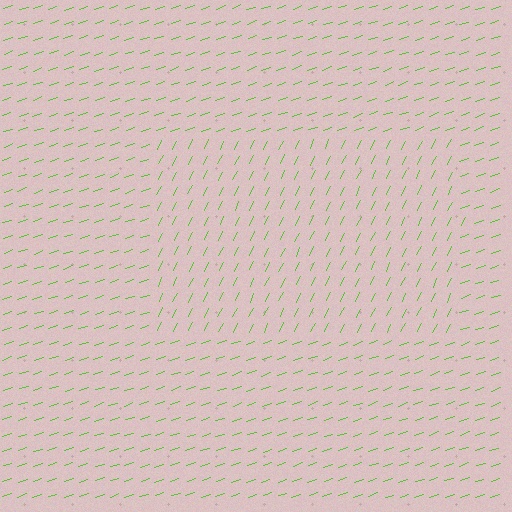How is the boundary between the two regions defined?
The boundary is defined purely by a change in line orientation (approximately 45 degrees difference). All lines are the same color and thickness.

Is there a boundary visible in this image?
Yes, there is a texture boundary formed by a change in line orientation.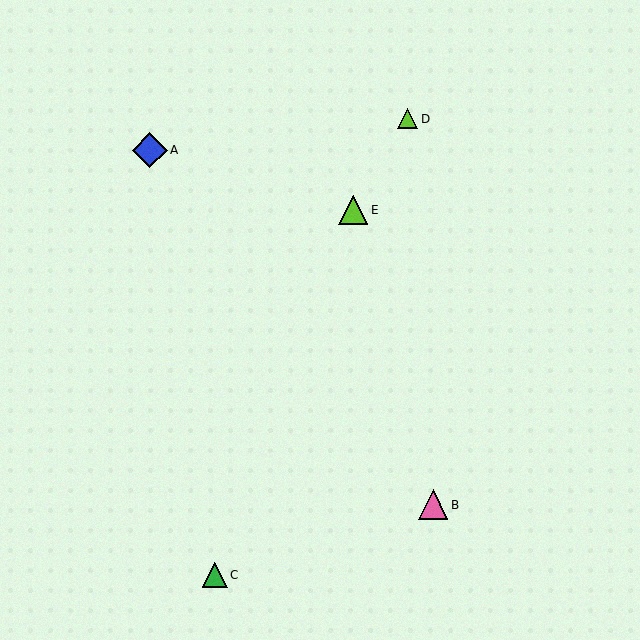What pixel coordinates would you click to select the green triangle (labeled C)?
Click at (215, 575) to select the green triangle C.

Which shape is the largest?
The blue diamond (labeled A) is the largest.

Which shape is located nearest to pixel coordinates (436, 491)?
The pink triangle (labeled B) at (433, 505) is nearest to that location.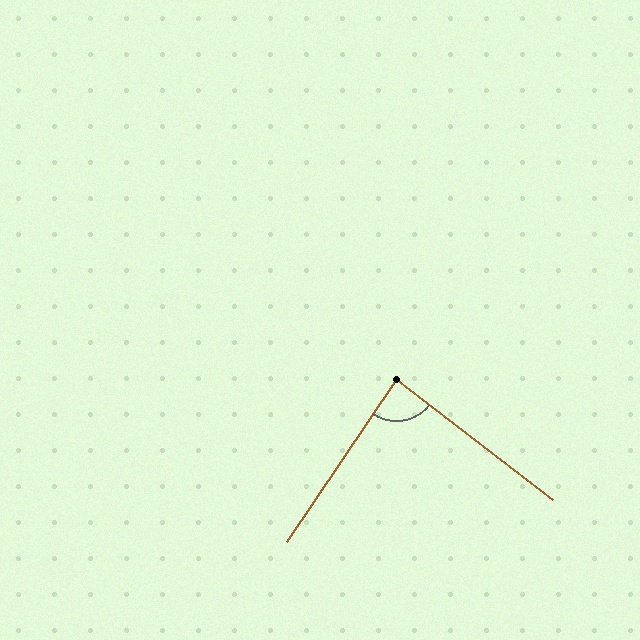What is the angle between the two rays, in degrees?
Approximately 87 degrees.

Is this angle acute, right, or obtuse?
It is approximately a right angle.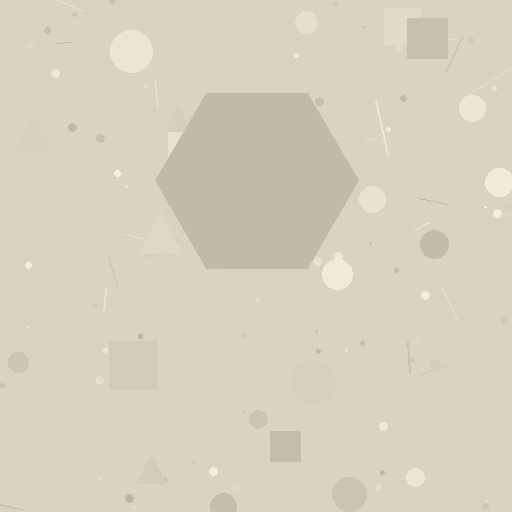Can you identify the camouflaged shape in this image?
The camouflaged shape is a hexagon.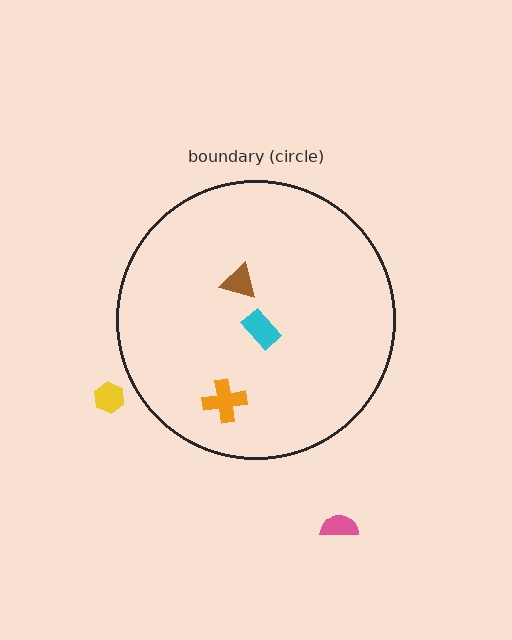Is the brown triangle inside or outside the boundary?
Inside.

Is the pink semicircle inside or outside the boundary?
Outside.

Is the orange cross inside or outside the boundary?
Inside.